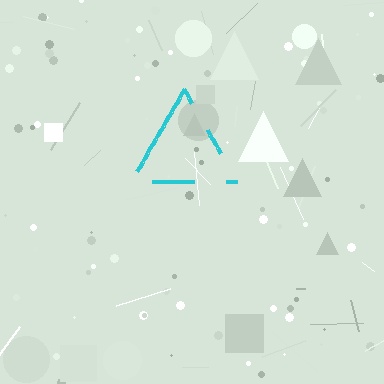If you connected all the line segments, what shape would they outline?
They would outline a triangle.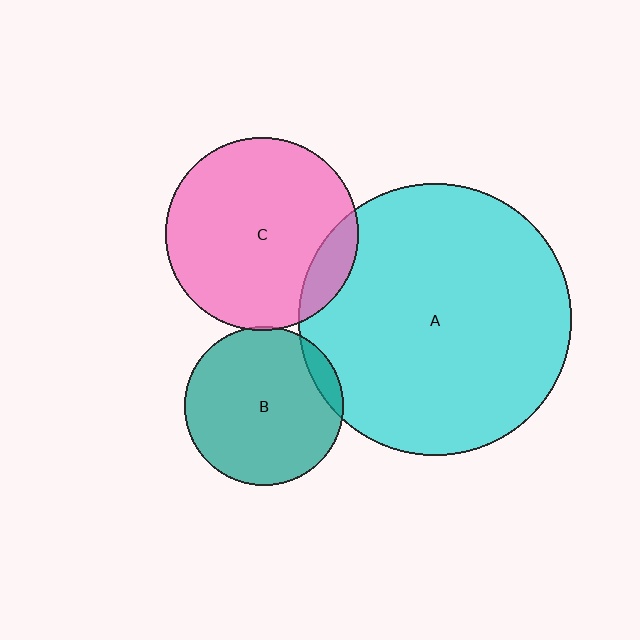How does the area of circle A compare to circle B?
Approximately 3.0 times.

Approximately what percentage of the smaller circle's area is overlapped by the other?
Approximately 10%.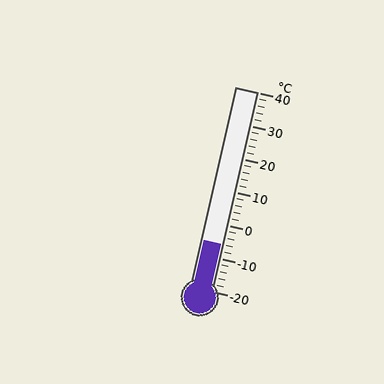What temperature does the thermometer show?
The thermometer shows approximately -6°C.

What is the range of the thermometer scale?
The thermometer scale ranges from -20°C to 40°C.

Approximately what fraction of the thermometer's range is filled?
The thermometer is filled to approximately 25% of its range.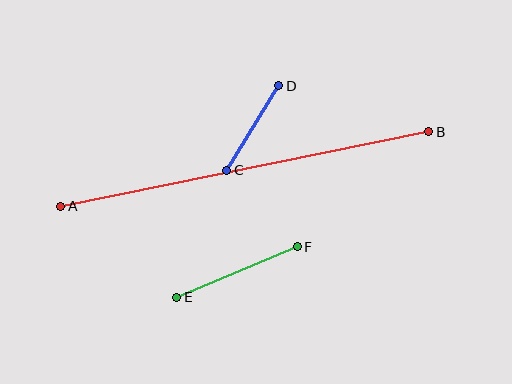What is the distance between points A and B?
The distance is approximately 376 pixels.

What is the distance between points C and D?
The distance is approximately 99 pixels.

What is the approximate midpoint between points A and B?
The midpoint is at approximately (245, 169) pixels.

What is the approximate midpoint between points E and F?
The midpoint is at approximately (237, 272) pixels.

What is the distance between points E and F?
The distance is approximately 130 pixels.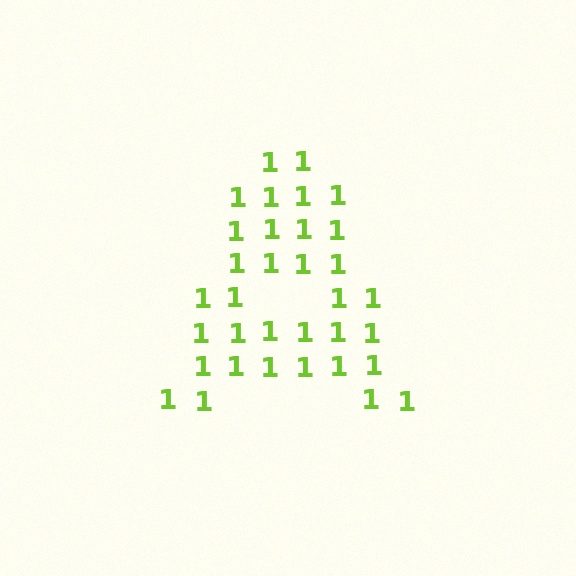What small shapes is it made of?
It is made of small digit 1's.